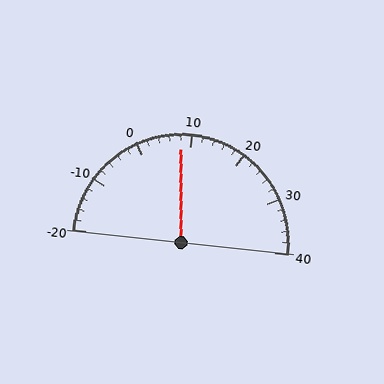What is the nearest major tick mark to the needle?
The nearest major tick mark is 10.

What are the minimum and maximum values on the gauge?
The gauge ranges from -20 to 40.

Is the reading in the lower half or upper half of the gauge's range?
The reading is in the lower half of the range (-20 to 40).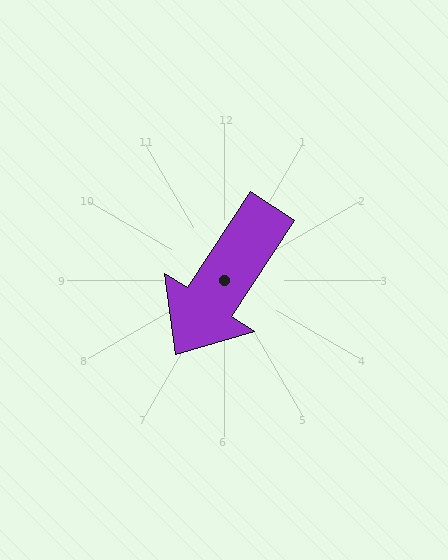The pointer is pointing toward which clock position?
Roughly 7 o'clock.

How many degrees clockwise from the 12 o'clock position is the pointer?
Approximately 213 degrees.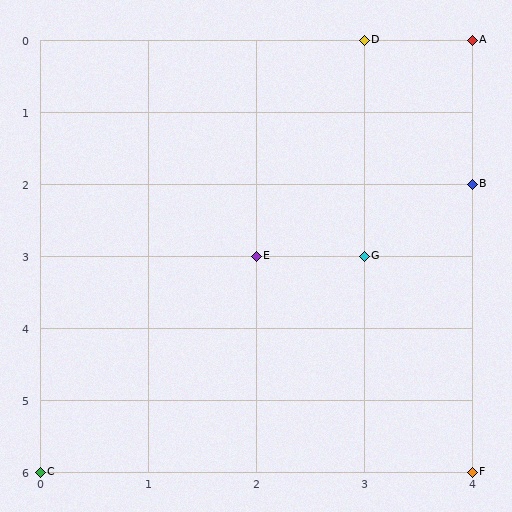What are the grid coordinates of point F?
Point F is at grid coordinates (4, 6).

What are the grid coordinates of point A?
Point A is at grid coordinates (4, 0).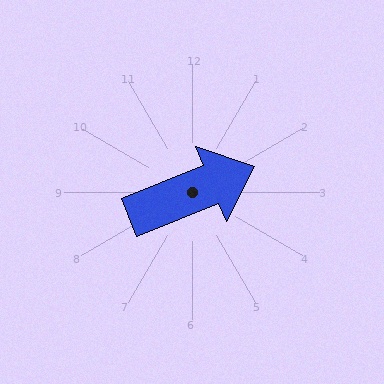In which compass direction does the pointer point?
East.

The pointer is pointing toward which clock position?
Roughly 2 o'clock.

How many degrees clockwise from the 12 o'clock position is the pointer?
Approximately 68 degrees.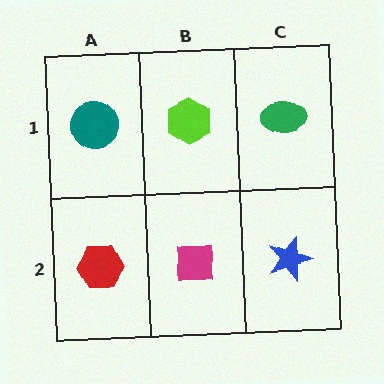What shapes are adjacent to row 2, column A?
A teal circle (row 1, column A), a magenta square (row 2, column B).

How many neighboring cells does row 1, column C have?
2.